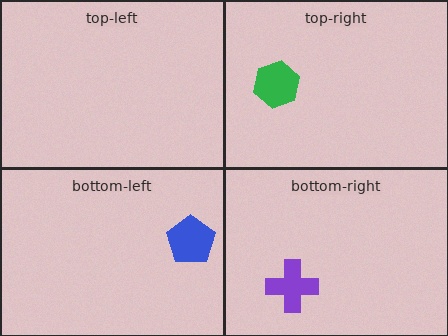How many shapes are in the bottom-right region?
1.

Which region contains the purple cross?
The bottom-right region.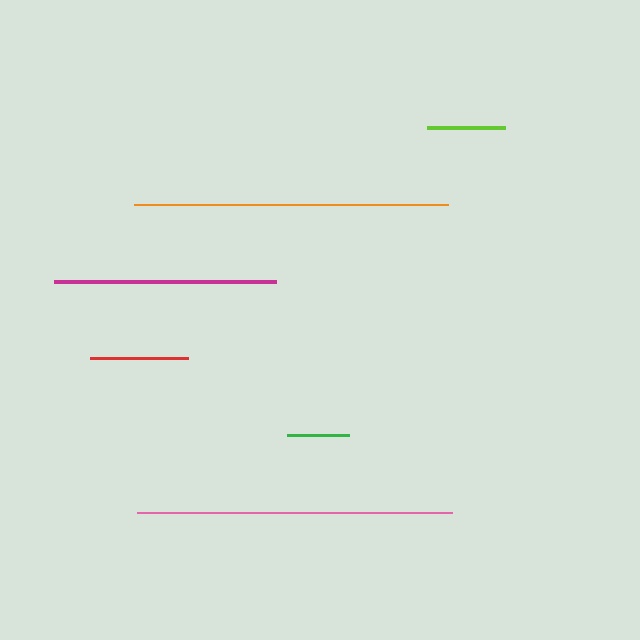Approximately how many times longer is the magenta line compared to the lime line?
The magenta line is approximately 2.8 times the length of the lime line.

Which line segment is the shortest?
The green line is the shortest at approximately 62 pixels.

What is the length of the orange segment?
The orange segment is approximately 314 pixels long.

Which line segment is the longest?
The pink line is the longest at approximately 315 pixels.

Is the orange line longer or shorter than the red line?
The orange line is longer than the red line.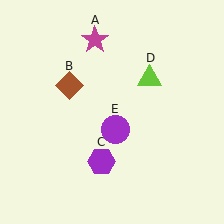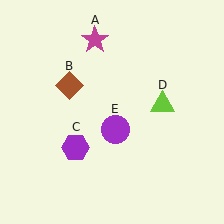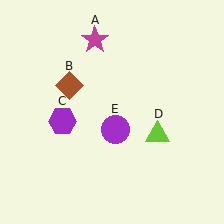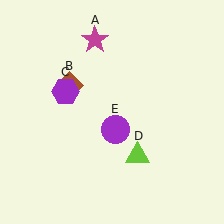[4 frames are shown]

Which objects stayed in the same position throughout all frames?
Magenta star (object A) and brown diamond (object B) and purple circle (object E) remained stationary.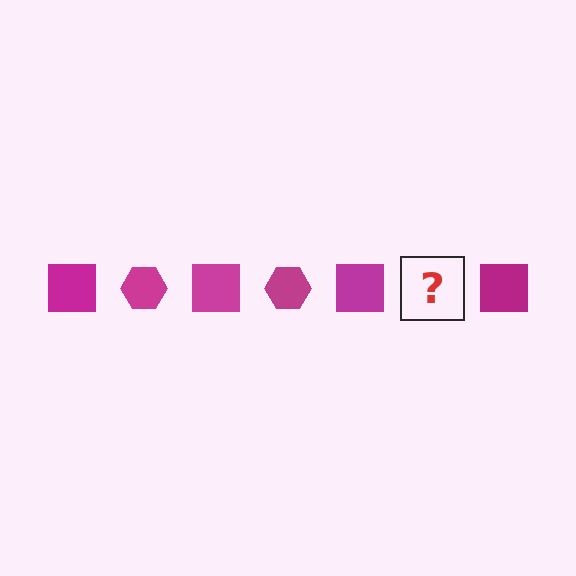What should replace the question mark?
The question mark should be replaced with a magenta hexagon.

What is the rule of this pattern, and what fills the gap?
The rule is that the pattern cycles through square, hexagon shapes in magenta. The gap should be filled with a magenta hexagon.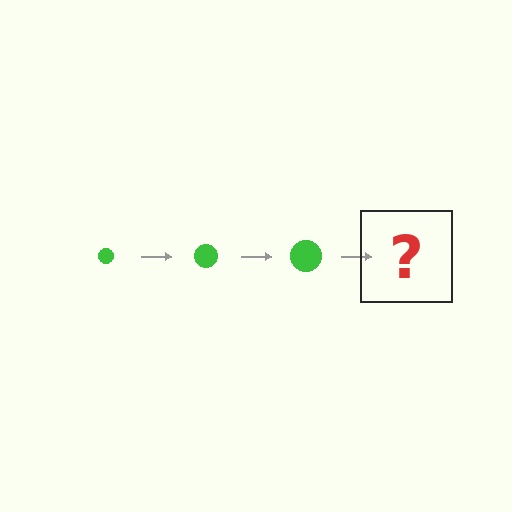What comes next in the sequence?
The next element should be a green circle, larger than the previous one.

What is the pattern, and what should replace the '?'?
The pattern is that the circle gets progressively larger each step. The '?' should be a green circle, larger than the previous one.